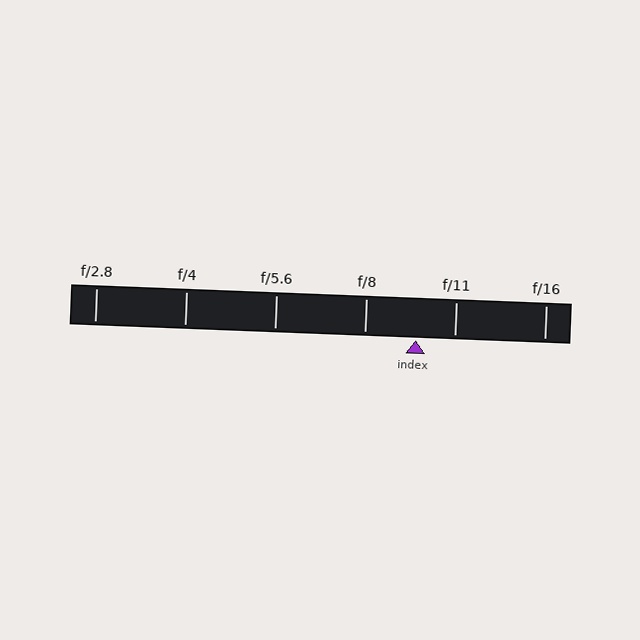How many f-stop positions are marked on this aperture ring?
There are 6 f-stop positions marked.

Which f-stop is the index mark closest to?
The index mark is closest to f/11.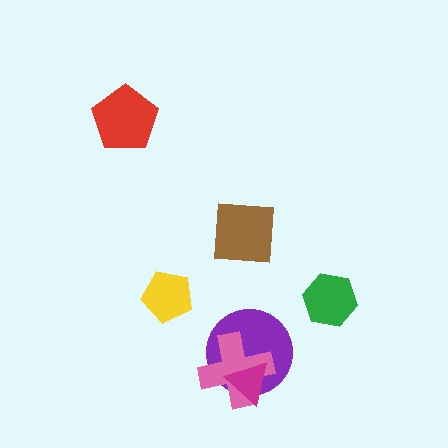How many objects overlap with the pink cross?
2 objects overlap with the pink cross.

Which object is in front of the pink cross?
The magenta triangle is in front of the pink cross.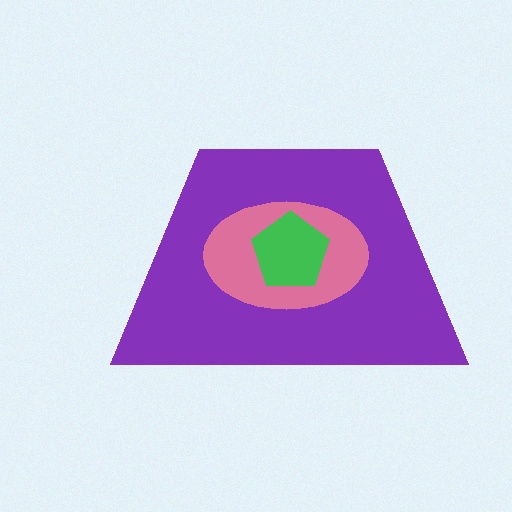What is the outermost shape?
The purple trapezoid.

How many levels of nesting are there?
3.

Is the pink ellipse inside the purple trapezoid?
Yes.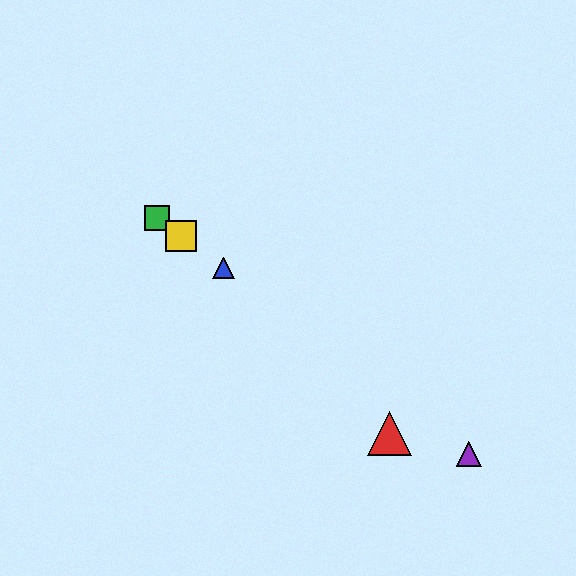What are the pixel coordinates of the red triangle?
The red triangle is at (390, 433).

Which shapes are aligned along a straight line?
The blue triangle, the green square, the yellow square, the purple triangle are aligned along a straight line.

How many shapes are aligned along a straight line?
4 shapes (the blue triangle, the green square, the yellow square, the purple triangle) are aligned along a straight line.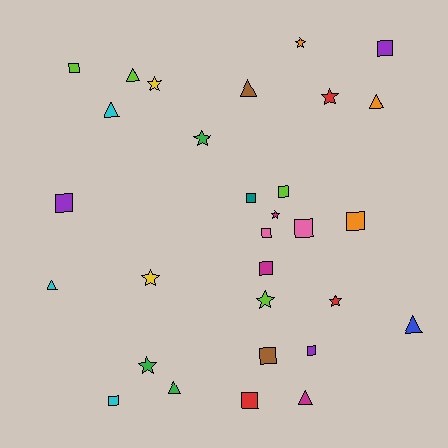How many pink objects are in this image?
There are 2 pink objects.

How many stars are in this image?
There are 9 stars.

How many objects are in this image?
There are 30 objects.